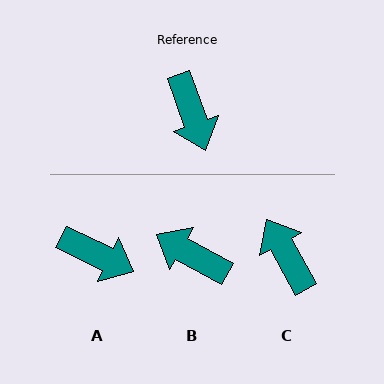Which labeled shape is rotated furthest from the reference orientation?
C, about 170 degrees away.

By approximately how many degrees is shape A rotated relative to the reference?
Approximately 45 degrees counter-clockwise.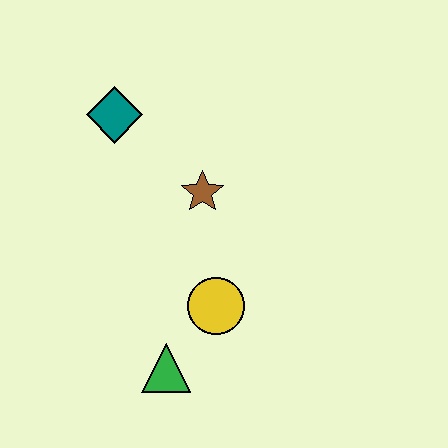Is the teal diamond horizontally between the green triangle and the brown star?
No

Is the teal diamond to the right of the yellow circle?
No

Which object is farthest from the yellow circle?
The teal diamond is farthest from the yellow circle.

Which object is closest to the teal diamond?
The brown star is closest to the teal diamond.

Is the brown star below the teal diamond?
Yes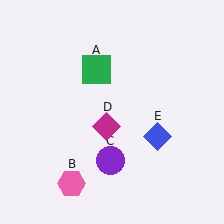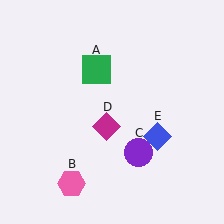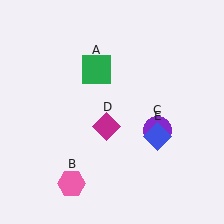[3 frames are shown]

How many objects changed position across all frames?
1 object changed position: purple circle (object C).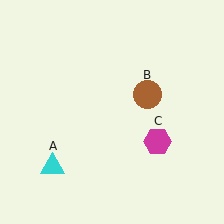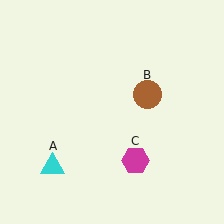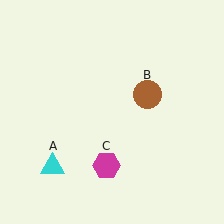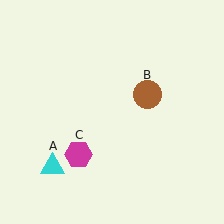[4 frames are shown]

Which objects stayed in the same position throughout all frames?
Cyan triangle (object A) and brown circle (object B) remained stationary.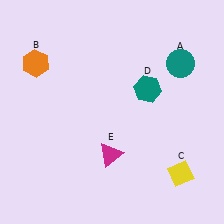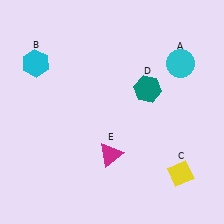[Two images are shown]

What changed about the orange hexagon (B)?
In Image 1, B is orange. In Image 2, it changed to cyan.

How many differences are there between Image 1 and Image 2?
There are 2 differences between the two images.